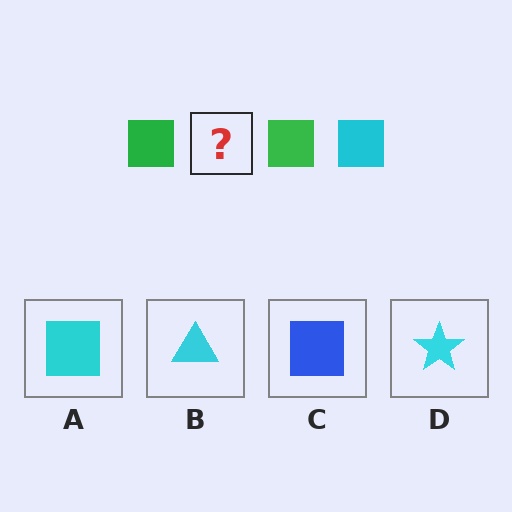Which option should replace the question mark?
Option A.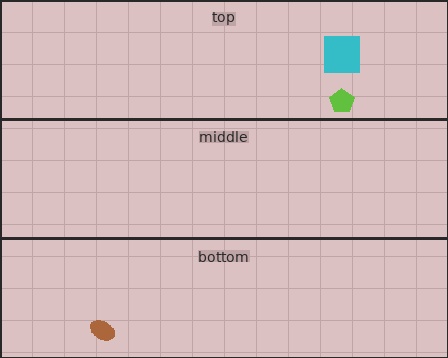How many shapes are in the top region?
2.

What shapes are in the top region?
The lime pentagon, the cyan square.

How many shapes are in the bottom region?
1.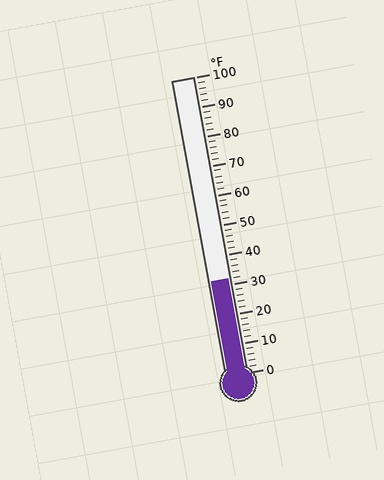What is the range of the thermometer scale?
The thermometer scale ranges from 0°F to 100°F.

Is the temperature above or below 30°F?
The temperature is above 30°F.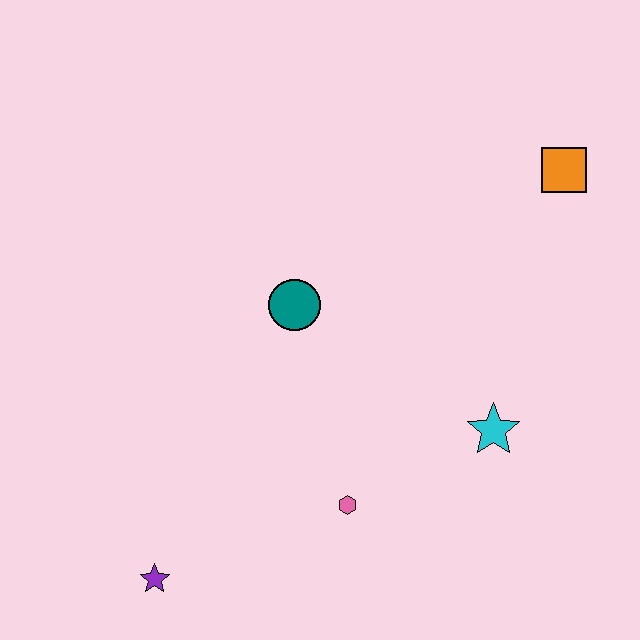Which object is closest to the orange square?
The cyan star is closest to the orange square.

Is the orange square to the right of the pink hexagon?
Yes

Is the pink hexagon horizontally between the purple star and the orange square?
Yes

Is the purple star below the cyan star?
Yes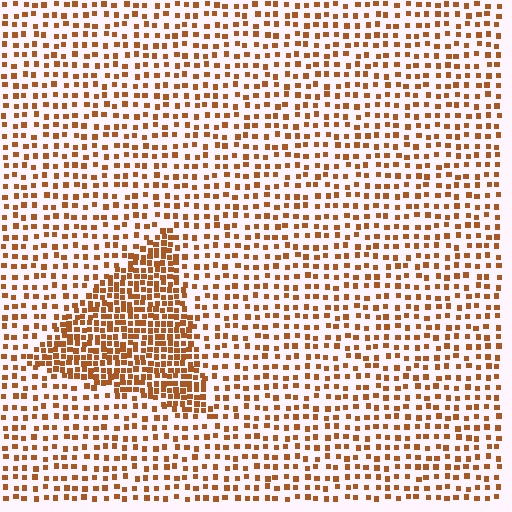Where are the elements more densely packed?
The elements are more densely packed inside the triangle boundary.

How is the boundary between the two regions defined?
The boundary is defined by a change in element density (approximately 2.3x ratio). All elements are the same color, size, and shape.